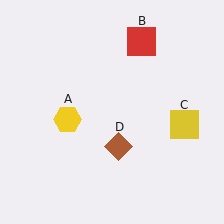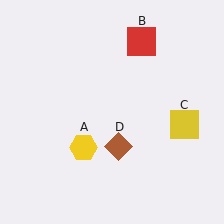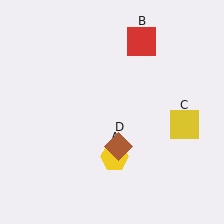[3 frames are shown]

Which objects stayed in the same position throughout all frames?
Red square (object B) and yellow square (object C) and brown diamond (object D) remained stationary.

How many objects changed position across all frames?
1 object changed position: yellow hexagon (object A).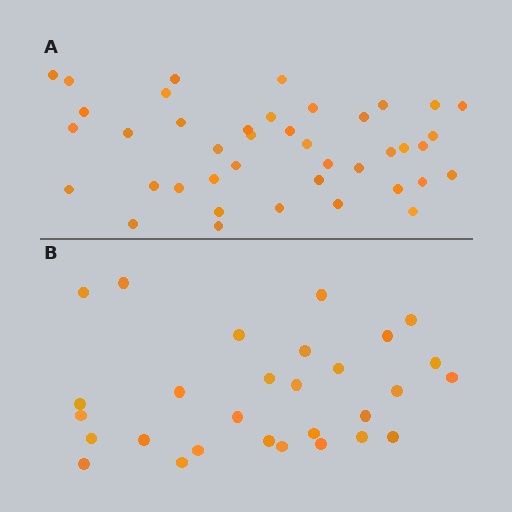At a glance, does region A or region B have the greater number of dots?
Region A (the top region) has more dots.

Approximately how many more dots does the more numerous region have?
Region A has roughly 12 or so more dots than region B.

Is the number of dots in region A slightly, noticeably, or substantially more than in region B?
Region A has noticeably more, but not dramatically so. The ratio is roughly 1.4 to 1.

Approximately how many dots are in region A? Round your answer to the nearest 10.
About 40 dots. (The exact count is 41, which rounds to 40.)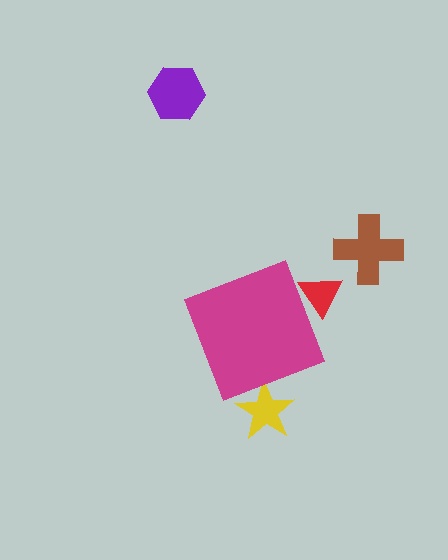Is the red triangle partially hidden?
Yes, the red triangle is partially hidden behind the magenta diamond.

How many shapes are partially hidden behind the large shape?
2 shapes are partially hidden.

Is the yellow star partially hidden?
Yes, the yellow star is partially hidden behind the magenta diamond.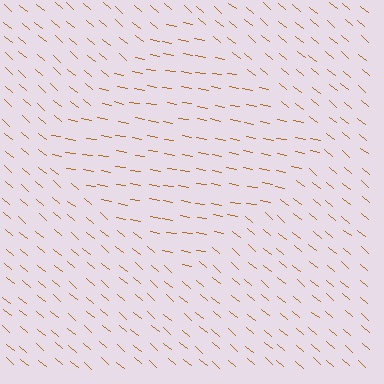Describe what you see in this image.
The image is filled with small brown line segments. A diamond region in the image has lines oriented differently from the surrounding lines, creating a visible texture boundary.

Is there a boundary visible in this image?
Yes, there is a texture boundary formed by a change in line orientation.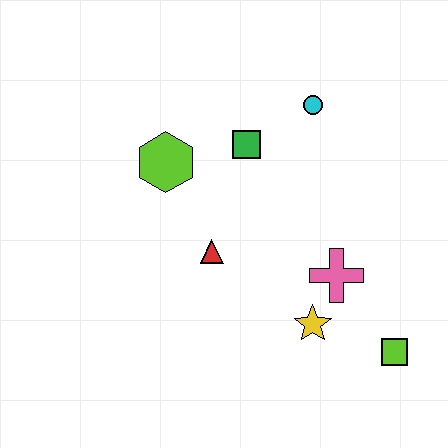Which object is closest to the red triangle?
The lime hexagon is closest to the red triangle.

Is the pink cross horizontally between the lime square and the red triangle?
Yes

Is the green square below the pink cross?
No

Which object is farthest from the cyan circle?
The lime square is farthest from the cyan circle.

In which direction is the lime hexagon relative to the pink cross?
The lime hexagon is to the left of the pink cross.